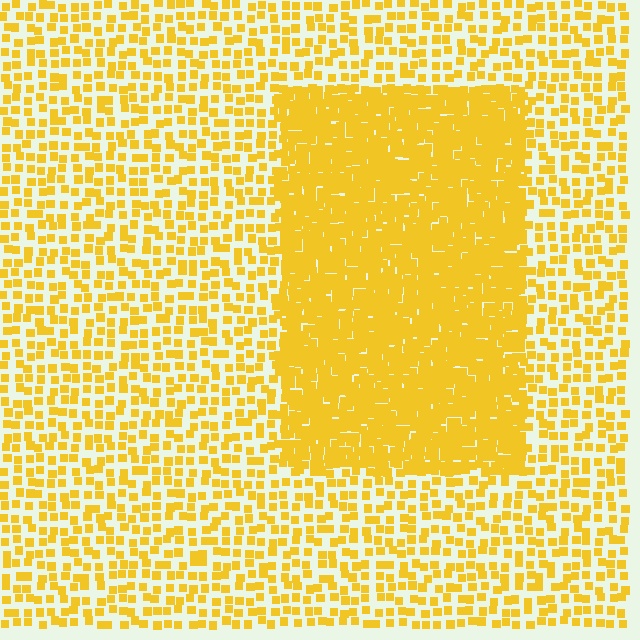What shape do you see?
I see a rectangle.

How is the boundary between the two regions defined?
The boundary is defined by a change in element density (approximately 2.6x ratio). All elements are the same color, size, and shape.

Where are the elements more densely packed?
The elements are more densely packed inside the rectangle boundary.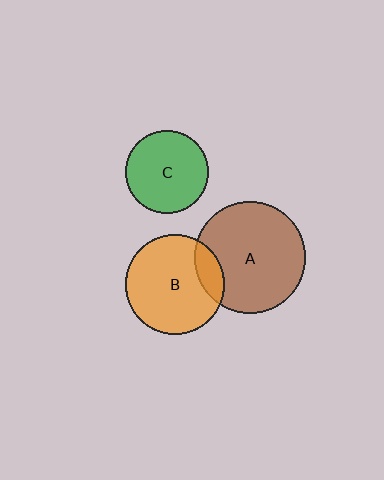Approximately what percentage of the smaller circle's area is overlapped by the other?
Approximately 15%.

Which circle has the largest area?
Circle A (brown).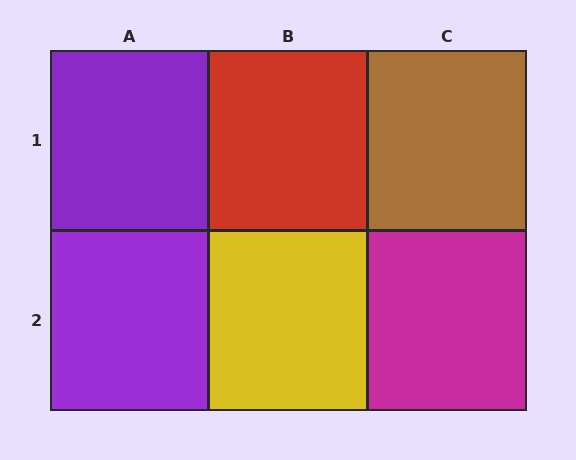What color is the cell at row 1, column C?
Brown.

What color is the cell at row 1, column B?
Red.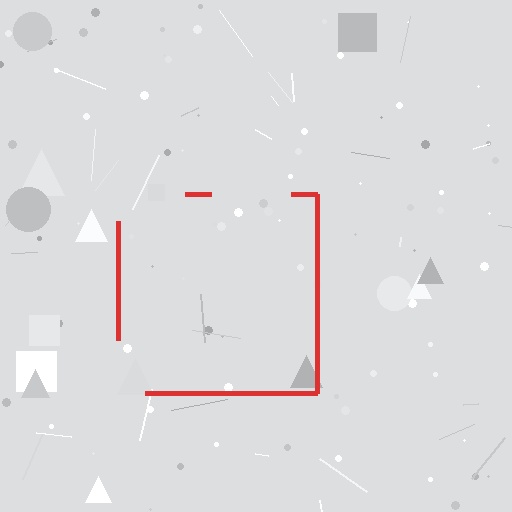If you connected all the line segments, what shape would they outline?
They would outline a square.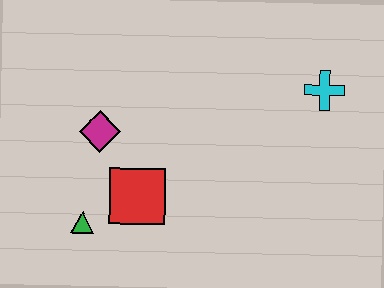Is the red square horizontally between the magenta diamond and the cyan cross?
Yes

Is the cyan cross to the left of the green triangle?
No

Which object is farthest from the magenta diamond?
The cyan cross is farthest from the magenta diamond.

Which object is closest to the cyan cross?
The red square is closest to the cyan cross.